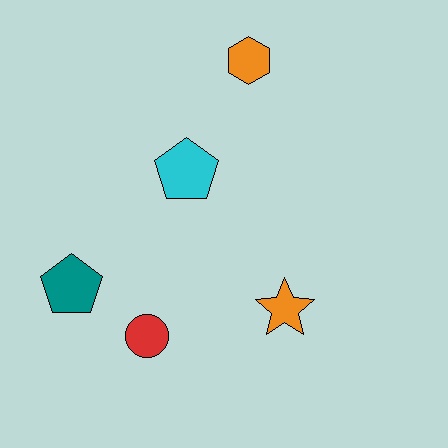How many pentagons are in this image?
There are 2 pentagons.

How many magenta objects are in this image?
There are no magenta objects.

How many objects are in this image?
There are 5 objects.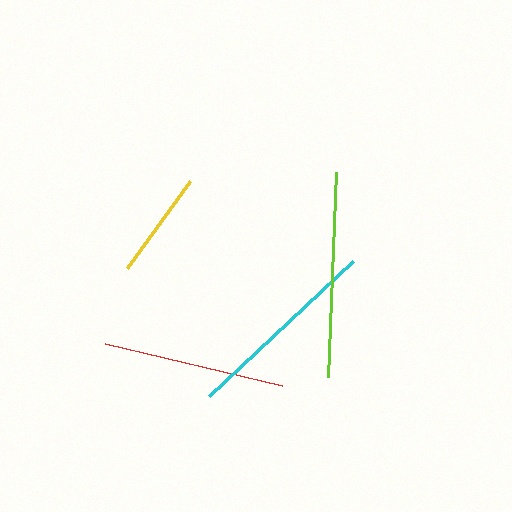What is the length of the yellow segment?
The yellow segment is approximately 107 pixels long.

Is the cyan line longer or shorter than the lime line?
The lime line is longer than the cyan line.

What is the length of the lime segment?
The lime segment is approximately 206 pixels long.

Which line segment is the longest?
The lime line is the longest at approximately 206 pixels.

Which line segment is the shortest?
The yellow line is the shortest at approximately 107 pixels.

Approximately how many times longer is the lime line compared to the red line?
The lime line is approximately 1.1 times the length of the red line.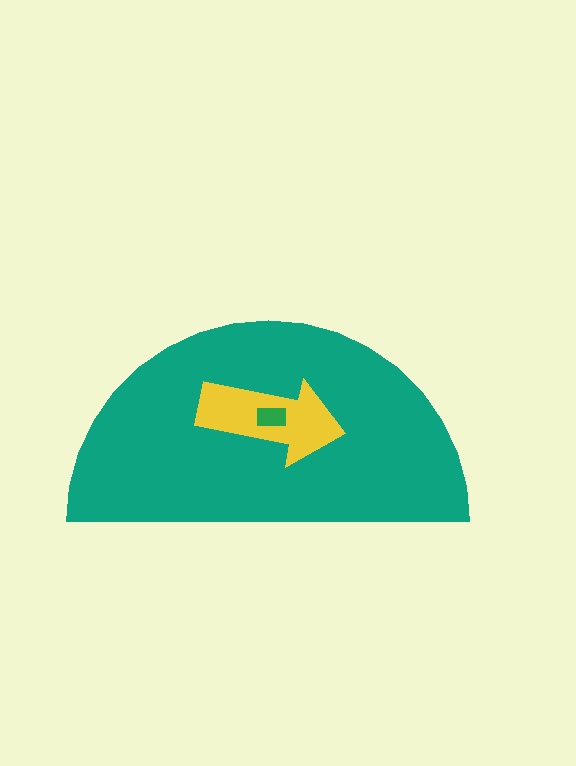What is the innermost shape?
The green rectangle.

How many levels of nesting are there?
3.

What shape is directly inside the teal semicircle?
The yellow arrow.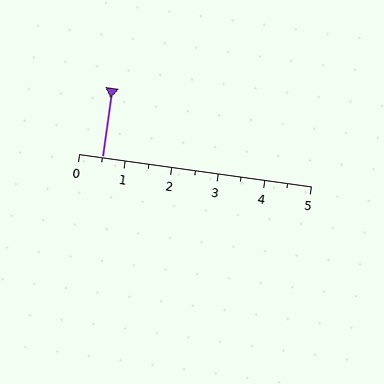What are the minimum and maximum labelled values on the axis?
The axis runs from 0 to 5.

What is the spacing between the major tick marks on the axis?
The major ticks are spaced 1 apart.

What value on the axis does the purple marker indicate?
The marker indicates approximately 0.5.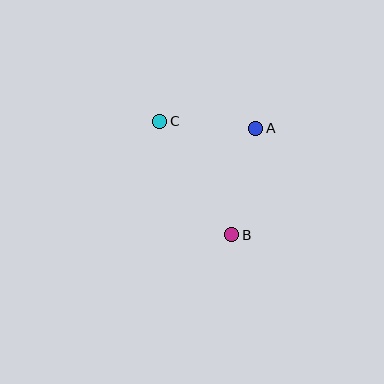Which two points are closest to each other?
Points A and C are closest to each other.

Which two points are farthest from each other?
Points B and C are farthest from each other.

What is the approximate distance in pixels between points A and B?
The distance between A and B is approximately 109 pixels.